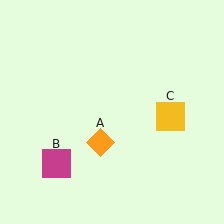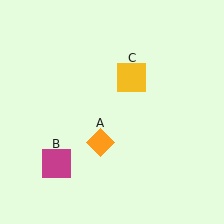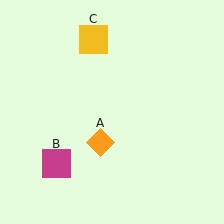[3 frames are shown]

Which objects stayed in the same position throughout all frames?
Orange diamond (object A) and magenta square (object B) remained stationary.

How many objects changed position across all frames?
1 object changed position: yellow square (object C).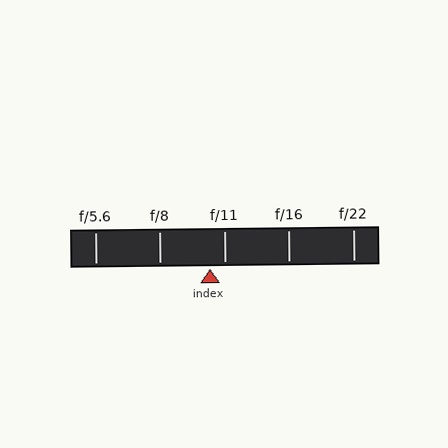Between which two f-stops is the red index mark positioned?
The index mark is between f/8 and f/11.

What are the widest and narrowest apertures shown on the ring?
The widest aperture shown is f/5.6 and the narrowest is f/22.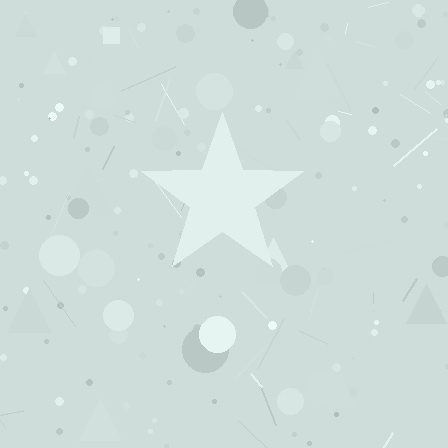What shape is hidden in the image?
A star is hidden in the image.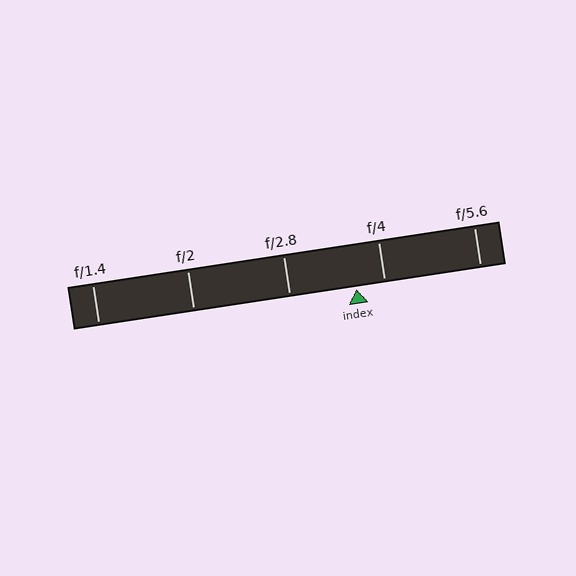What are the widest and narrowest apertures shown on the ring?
The widest aperture shown is f/1.4 and the narrowest is f/5.6.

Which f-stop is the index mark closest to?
The index mark is closest to f/4.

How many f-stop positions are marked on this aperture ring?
There are 5 f-stop positions marked.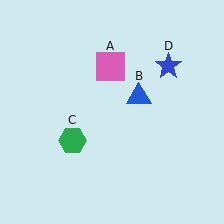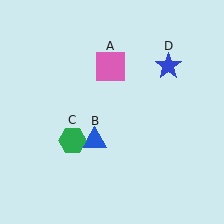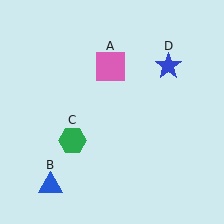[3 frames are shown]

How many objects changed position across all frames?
1 object changed position: blue triangle (object B).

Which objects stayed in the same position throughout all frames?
Pink square (object A) and green hexagon (object C) and blue star (object D) remained stationary.